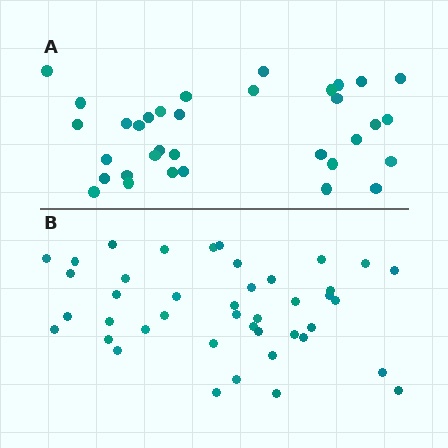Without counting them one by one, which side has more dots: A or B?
Region B (the bottom region) has more dots.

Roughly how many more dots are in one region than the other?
Region B has roughly 8 or so more dots than region A.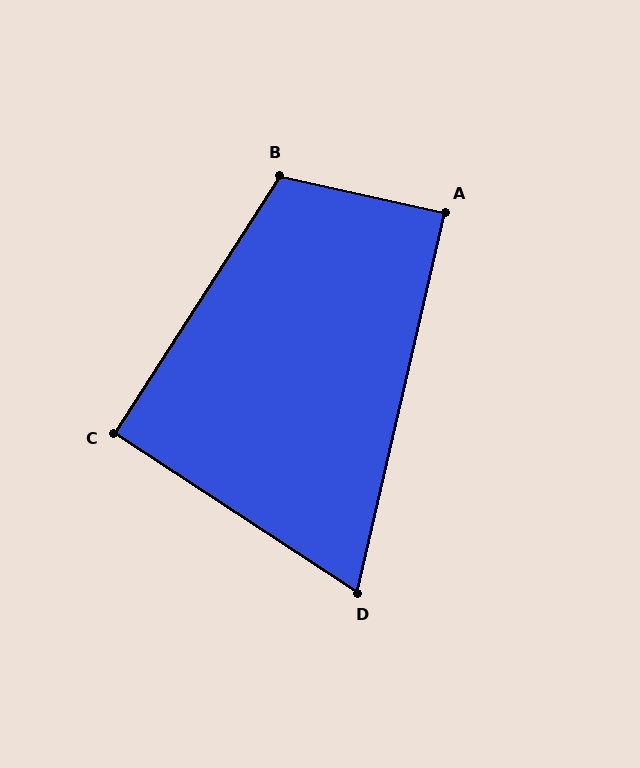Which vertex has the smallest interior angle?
D, at approximately 70 degrees.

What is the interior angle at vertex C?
Approximately 90 degrees (approximately right).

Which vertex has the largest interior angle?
B, at approximately 110 degrees.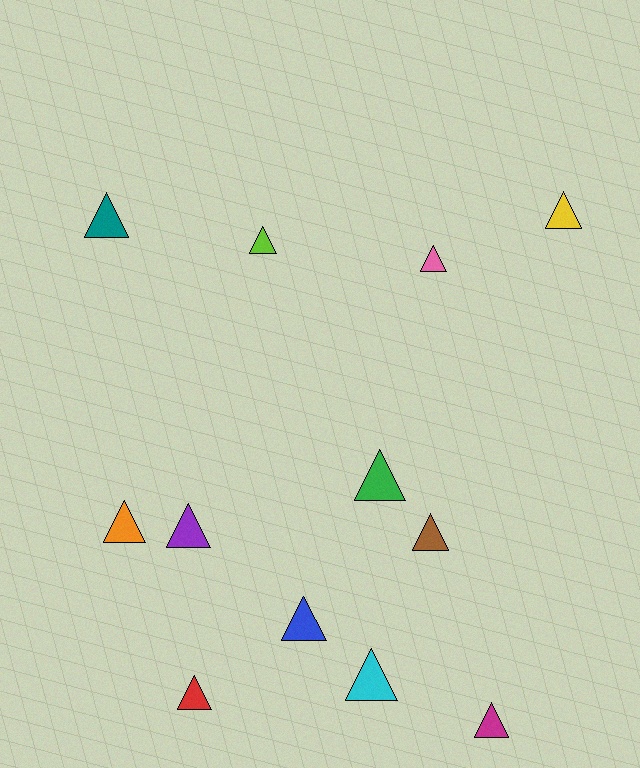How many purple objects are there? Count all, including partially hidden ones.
There is 1 purple object.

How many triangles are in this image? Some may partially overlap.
There are 12 triangles.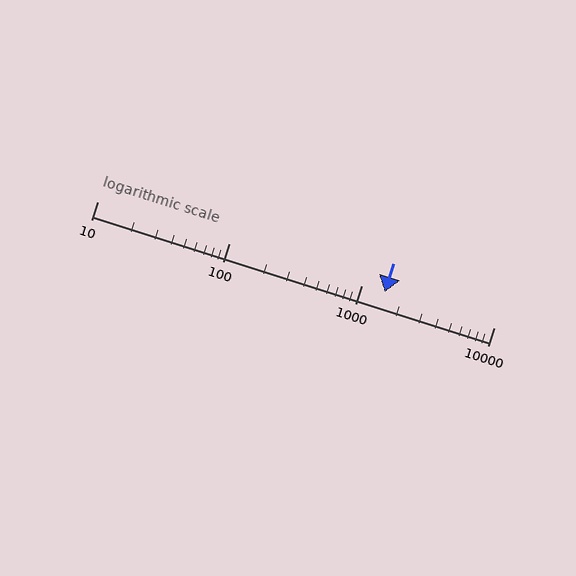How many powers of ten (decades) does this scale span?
The scale spans 3 decades, from 10 to 10000.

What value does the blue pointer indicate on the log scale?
The pointer indicates approximately 1500.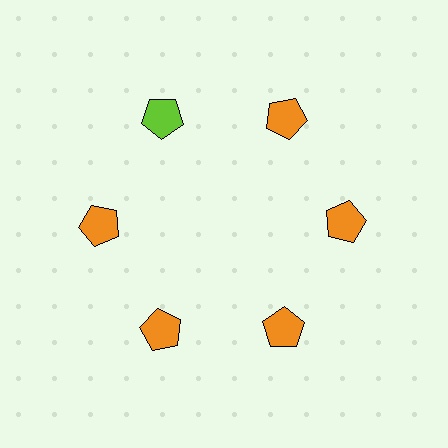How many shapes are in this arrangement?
There are 6 shapes arranged in a ring pattern.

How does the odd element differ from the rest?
It has a different color: lime instead of orange.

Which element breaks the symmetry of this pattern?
The lime pentagon at roughly the 11 o'clock position breaks the symmetry. All other shapes are orange pentagons.